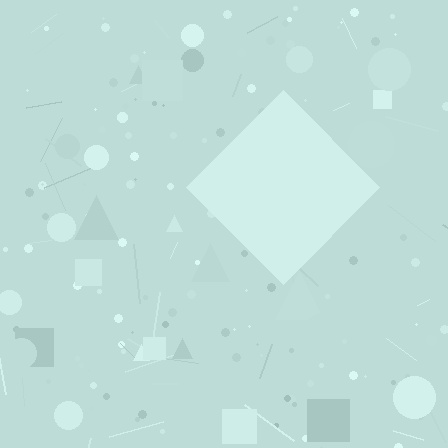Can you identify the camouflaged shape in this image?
The camouflaged shape is a diamond.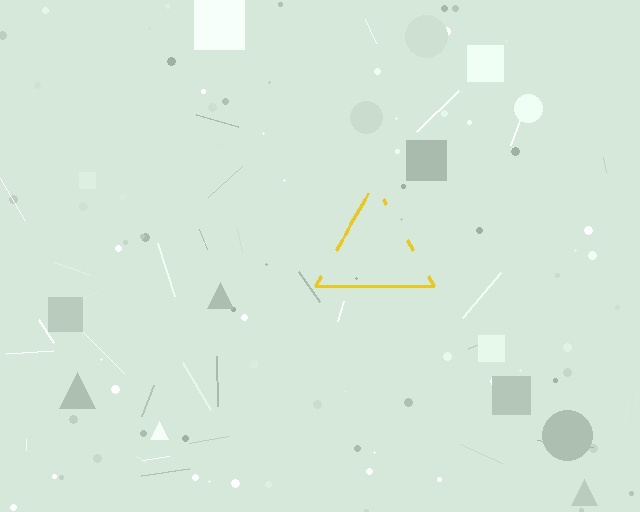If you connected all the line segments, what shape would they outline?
They would outline a triangle.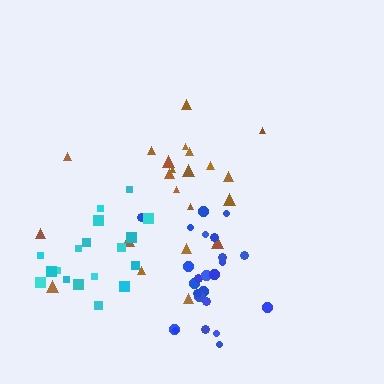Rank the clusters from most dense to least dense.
blue, brown, cyan.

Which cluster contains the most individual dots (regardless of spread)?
Blue (24).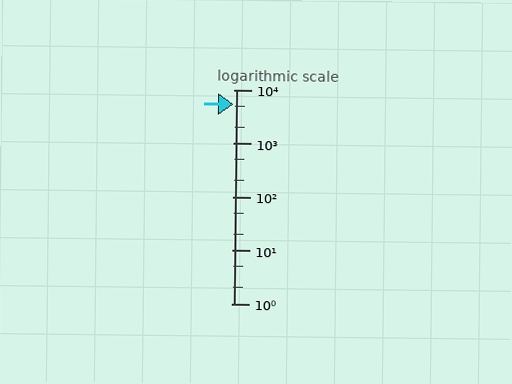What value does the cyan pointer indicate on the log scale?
The pointer indicates approximately 5400.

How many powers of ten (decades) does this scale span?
The scale spans 4 decades, from 1 to 10000.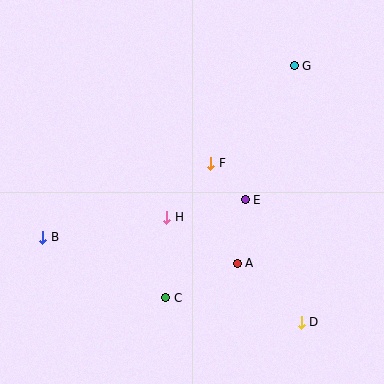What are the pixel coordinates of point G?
Point G is at (294, 66).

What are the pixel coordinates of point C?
Point C is at (166, 298).